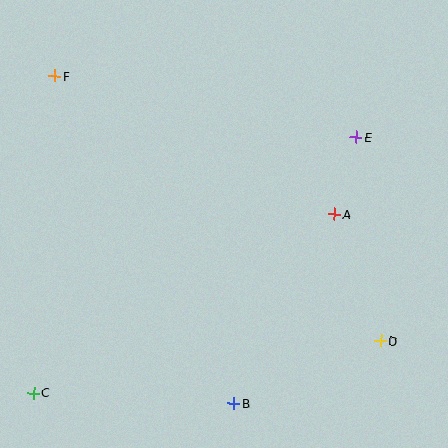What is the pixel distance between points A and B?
The distance between A and B is 214 pixels.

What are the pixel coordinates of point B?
Point B is at (234, 403).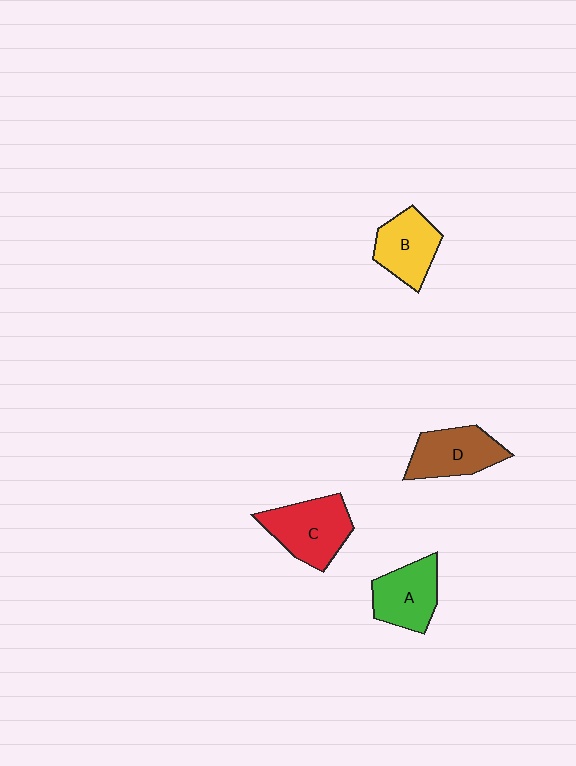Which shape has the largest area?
Shape C (red).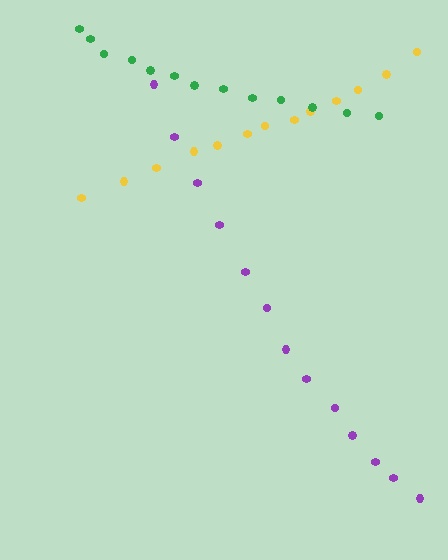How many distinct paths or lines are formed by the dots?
There are 3 distinct paths.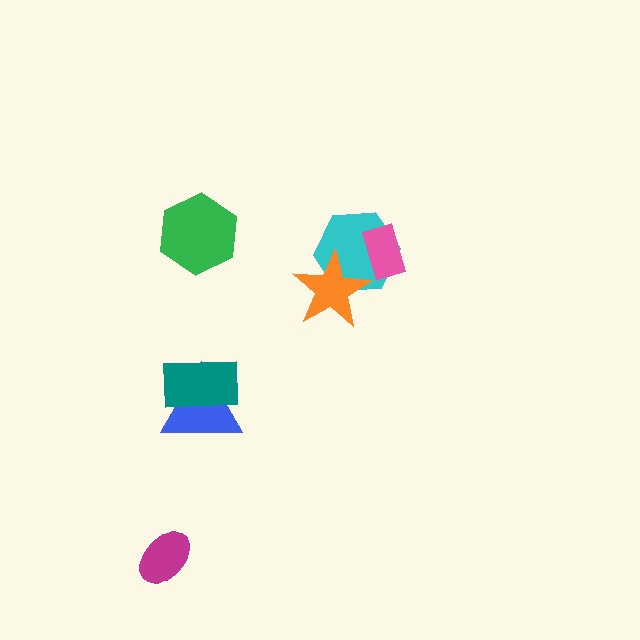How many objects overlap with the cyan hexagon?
2 objects overlap with the cyan hexagon.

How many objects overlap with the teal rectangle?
1 object overlaps with the teal rectangle.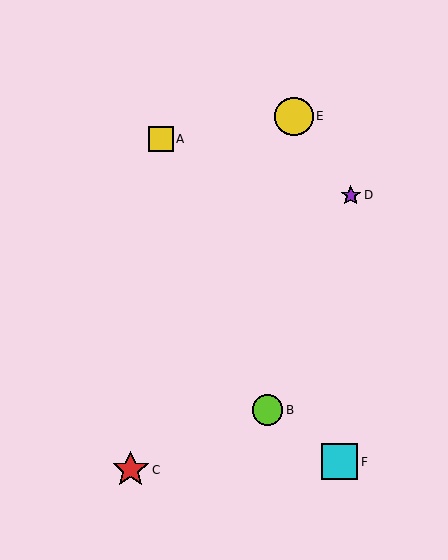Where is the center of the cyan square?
The center of the cyan square is at (339, 462).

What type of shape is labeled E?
Shape E is a yellow circle.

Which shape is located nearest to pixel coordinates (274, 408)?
The lime circle (labeled B) at (267, 410) is nearest to that location.